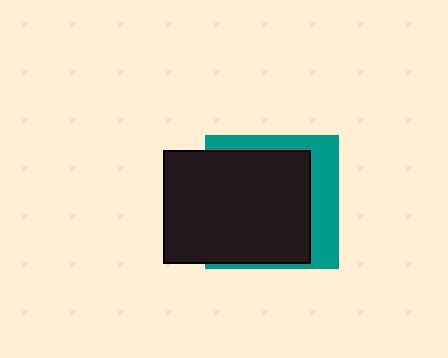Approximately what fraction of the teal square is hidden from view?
Roughly 67% of the teal square is hidden behind the black rectangle.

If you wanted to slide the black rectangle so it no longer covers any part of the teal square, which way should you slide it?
Slide it toward the lower-left — that is the most direct way to separate the two shapes.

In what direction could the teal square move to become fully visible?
The teal square could move toward the upper-right. That would shift it out from behind the black rectangle entirely.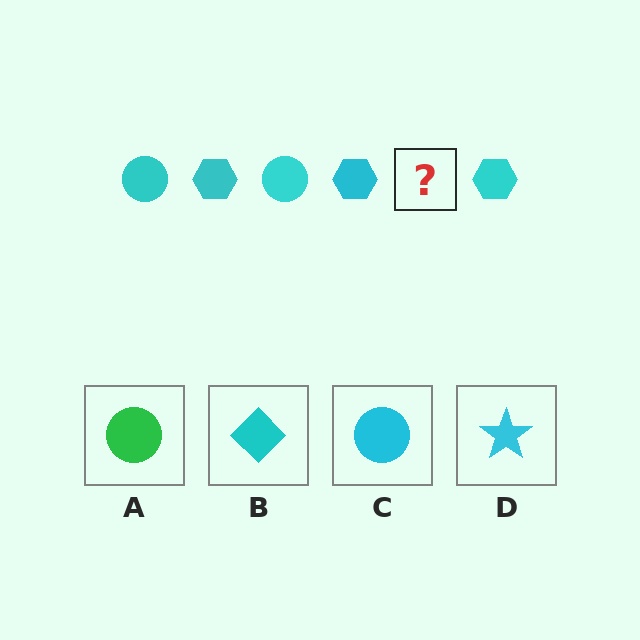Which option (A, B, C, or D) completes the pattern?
C.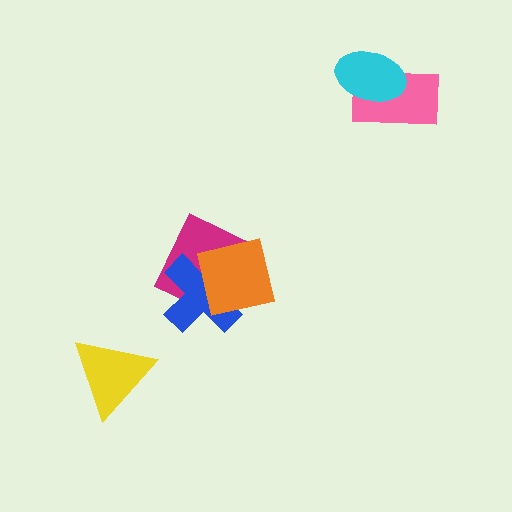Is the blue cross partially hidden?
Yes, it is partially covered by another shape.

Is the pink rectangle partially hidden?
Yes, it is partially covered by another shape.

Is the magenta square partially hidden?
Yes, it is partially covered by another shape.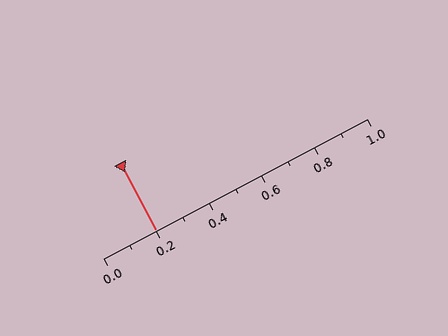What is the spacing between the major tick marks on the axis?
The major ticks are spaced 0.2 apart.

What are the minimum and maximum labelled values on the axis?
The axis runs from 0.0 to 1.0.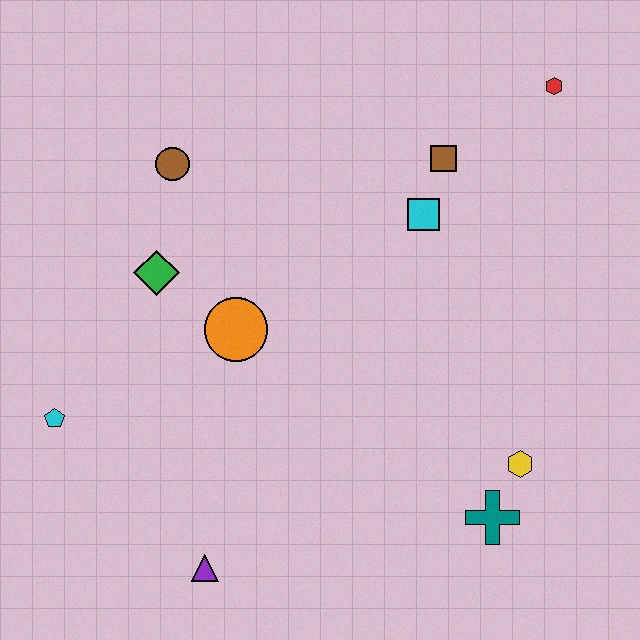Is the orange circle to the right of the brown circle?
Yes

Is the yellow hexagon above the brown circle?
No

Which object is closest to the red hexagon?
The brown square is closest to the red hexagon.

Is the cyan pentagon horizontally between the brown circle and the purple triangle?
No